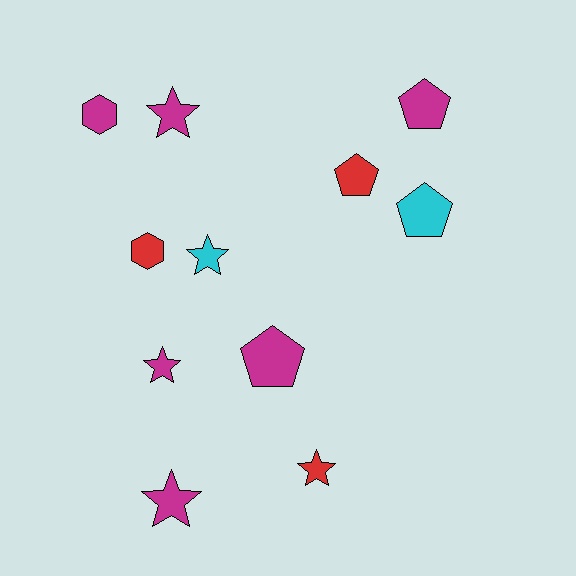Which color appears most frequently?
Magenta, with 6 objects.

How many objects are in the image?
There are 11 objects.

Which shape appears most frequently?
Star, with 5 objects.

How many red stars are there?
There is 1 red star.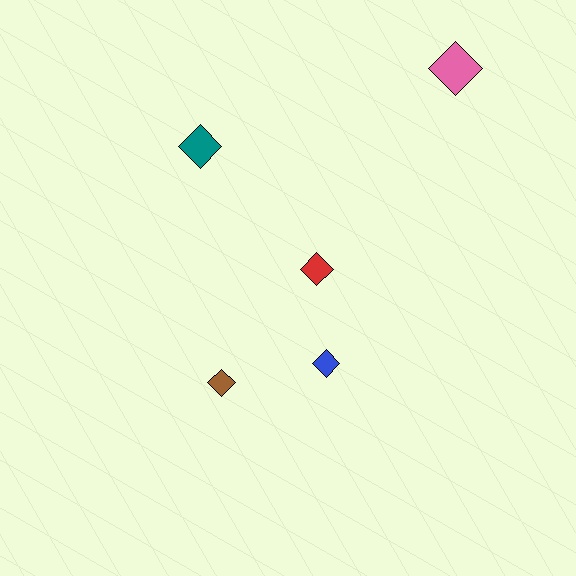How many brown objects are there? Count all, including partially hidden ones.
There is 1 brown object.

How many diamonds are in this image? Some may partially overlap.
There are 5 diamonds.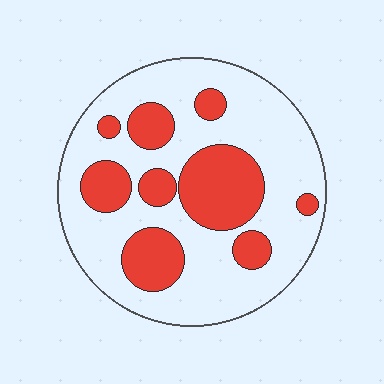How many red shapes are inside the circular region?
9.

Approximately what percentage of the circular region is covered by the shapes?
Approximately 30%.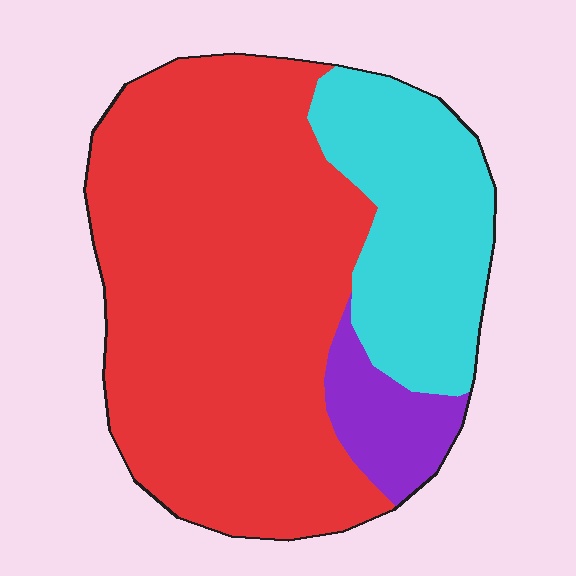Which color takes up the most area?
Red, at roughly 65%.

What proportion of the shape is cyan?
Cyan covers around 25% of the shape.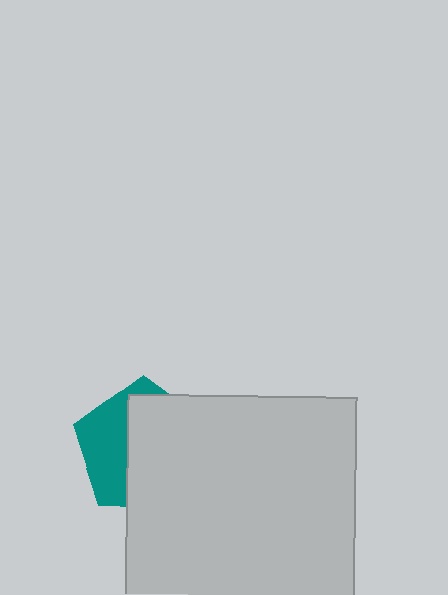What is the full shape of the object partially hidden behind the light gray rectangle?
The partially hidden object is a teal pentagon.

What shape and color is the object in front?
The object in front is a light gray rectangle.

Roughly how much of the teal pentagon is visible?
A small part of it is visible (roughly 39%).